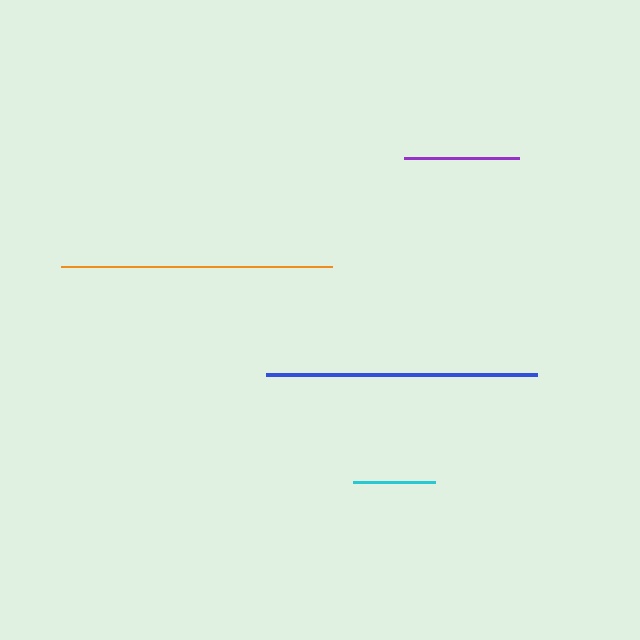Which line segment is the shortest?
The cyan line is the shortest at approximately 81 pixels.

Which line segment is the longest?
The blue line is the longest at approximately 271 pixels.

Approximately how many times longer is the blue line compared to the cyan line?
The blue line is approximately 3.3 times the length of the cyan line.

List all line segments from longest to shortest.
From longest to shortest: blue, orange, purple, cyan.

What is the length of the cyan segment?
The cyan segment is approximately 81 pixels long.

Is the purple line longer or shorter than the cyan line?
The purple line is longer than the cyan line.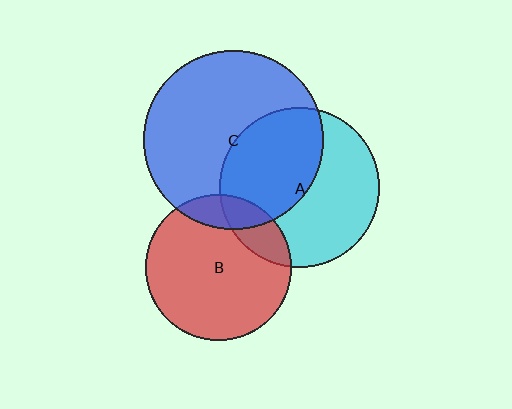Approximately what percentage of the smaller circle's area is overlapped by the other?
Approximately 45%.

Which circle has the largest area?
Circle C (blue).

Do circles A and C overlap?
Yes.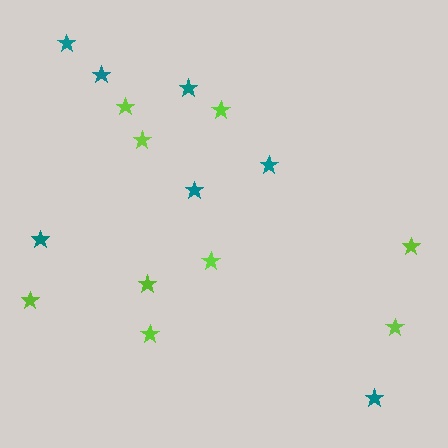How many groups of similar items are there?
There are 2 groups: one group of lime stars (9) and one group of teal stars (7).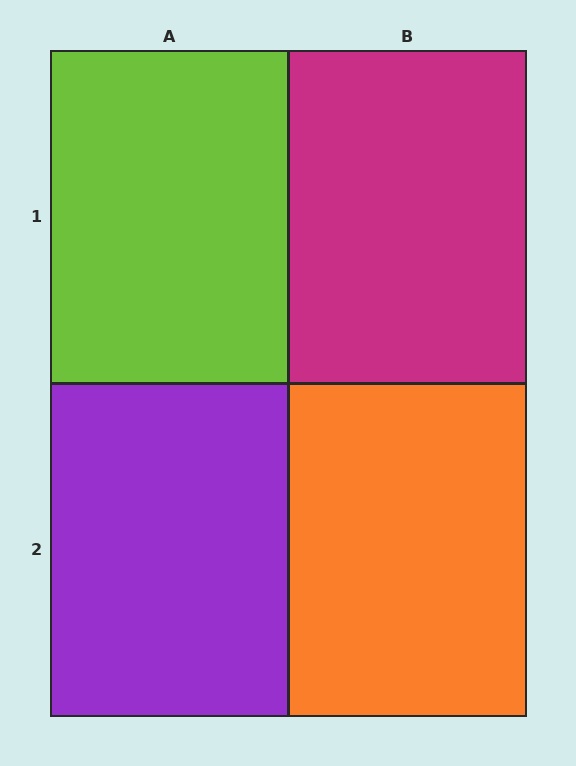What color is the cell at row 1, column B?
Magenta.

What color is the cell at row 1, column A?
Lime.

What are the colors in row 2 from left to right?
Purple, orange.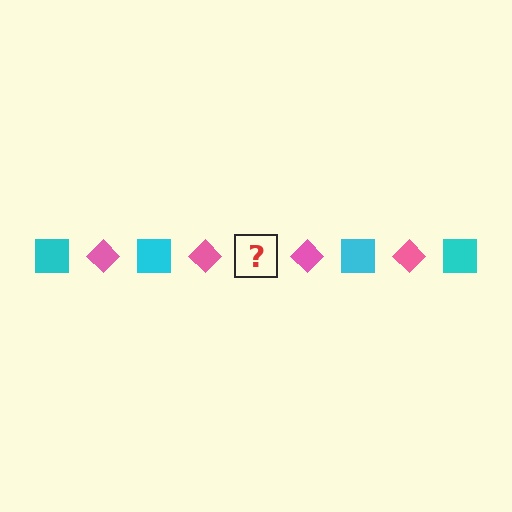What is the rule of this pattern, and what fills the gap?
The rule is that the pattern alternates between cyan square and pink diamond. The gap should be filled with a cyan square.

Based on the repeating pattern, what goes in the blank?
The blank should be a cyan square.